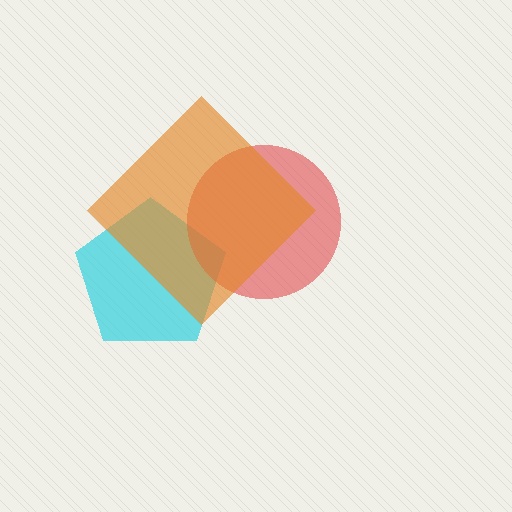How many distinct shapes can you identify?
There are 3 distinct shapes: a cyan pentagon, a red circle, an orange diamond.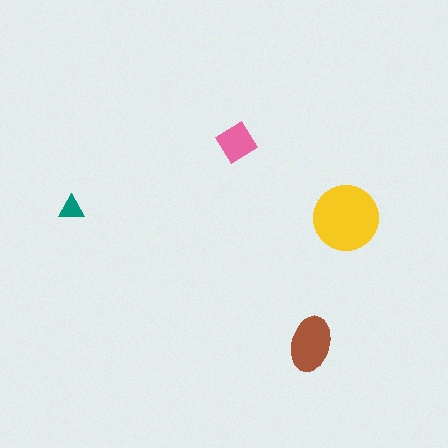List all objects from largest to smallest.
The yellow circle, the brown ellipse, the pink diamond, the teal triangle.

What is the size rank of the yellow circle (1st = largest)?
1st.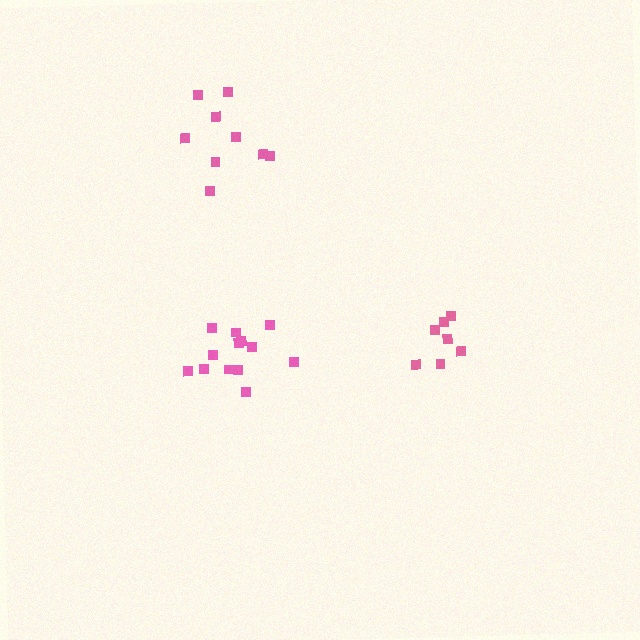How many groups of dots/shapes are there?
There are 3 groups.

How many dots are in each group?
Group 1: 9 dots, Group 2: 7 dots, Group 3: 13 dots (29 total).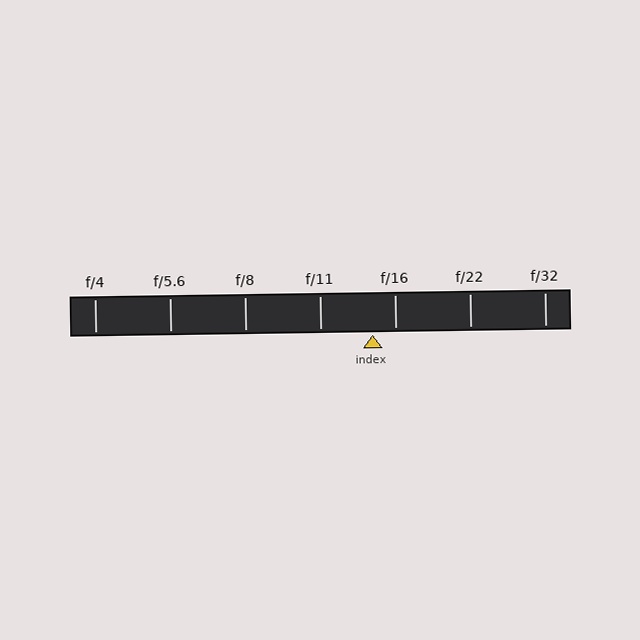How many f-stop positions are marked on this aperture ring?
There are 7 f-stop positions marked.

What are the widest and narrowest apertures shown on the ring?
The widest aperture shown is f/4 and the narrowest is f/32.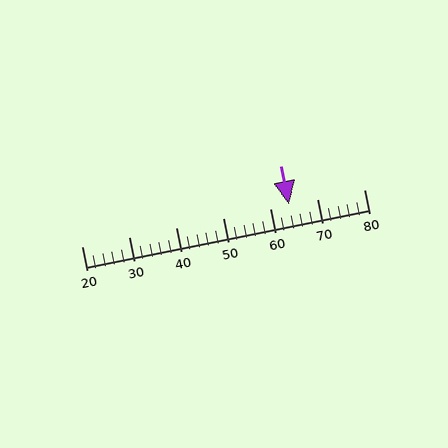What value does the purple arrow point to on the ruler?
The purple arrow points to approximately 64.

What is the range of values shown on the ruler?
The ruler shows values from 20 to 80.